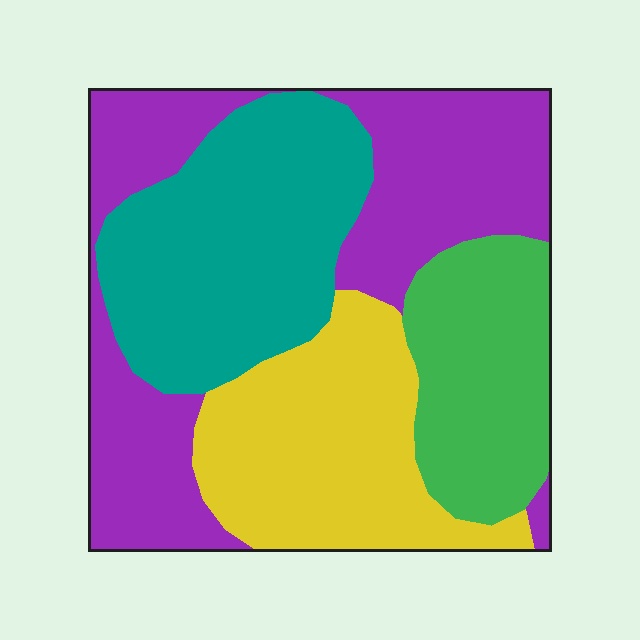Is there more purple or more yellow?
Purple.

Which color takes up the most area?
Purple, at roughly 35%.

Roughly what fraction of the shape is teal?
Teal takes up about one quarter (1/4) of the shape.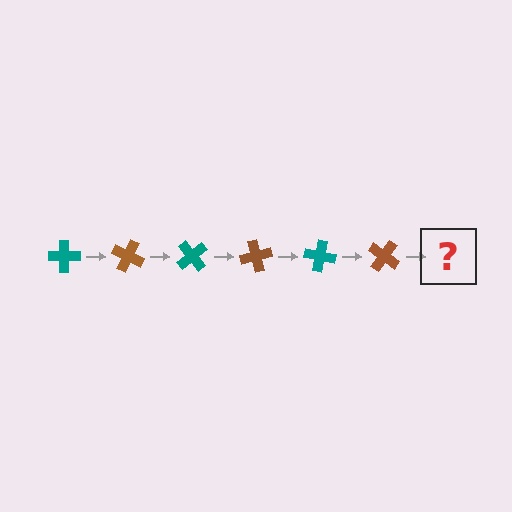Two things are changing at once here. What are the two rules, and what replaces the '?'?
The two rules are that it rotates 25 degrees each step and the color cycles through teal and brown. The '?' should be a teal cross, rotated 150 degrees from the start.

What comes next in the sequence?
The next element should be a teal cross, rotated 150 degrees from the start.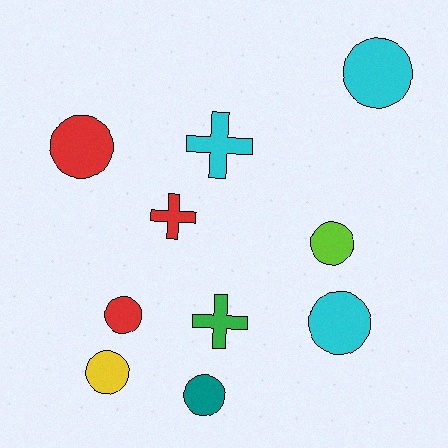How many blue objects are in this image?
There are no blue objects.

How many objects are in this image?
There are 10 objects.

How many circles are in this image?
There are 7 circles.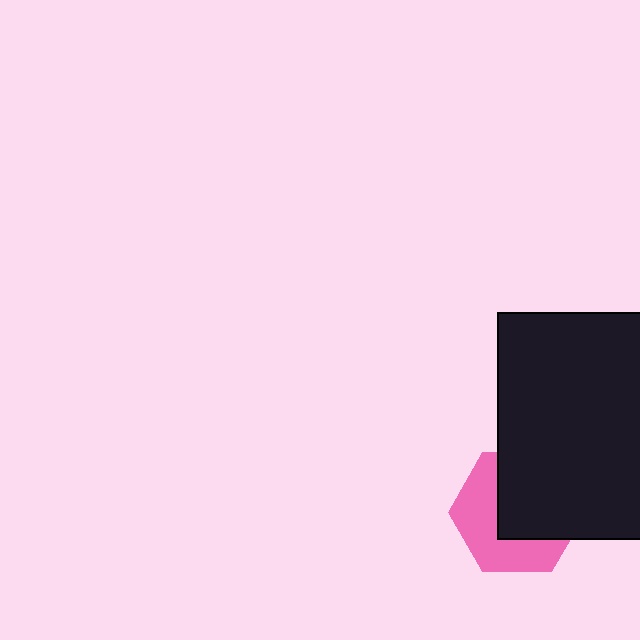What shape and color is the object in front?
The object in front is a black rectangle.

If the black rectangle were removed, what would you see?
You would see the complete pink hexagon.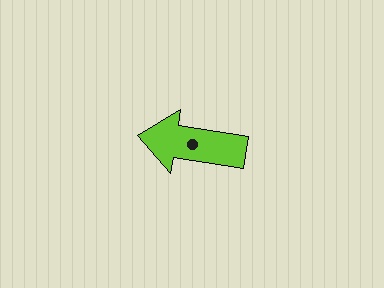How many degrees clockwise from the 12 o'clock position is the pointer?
Approximately 279 degrees.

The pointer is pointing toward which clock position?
Roughly 9 o'clock.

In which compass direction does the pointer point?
West.